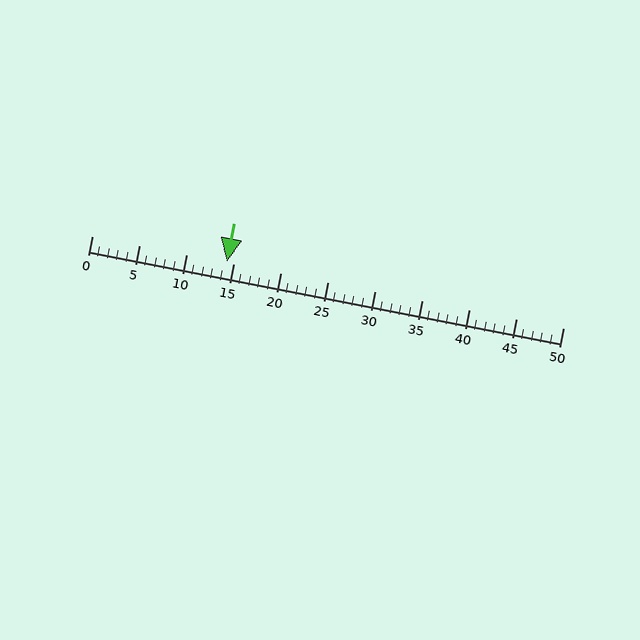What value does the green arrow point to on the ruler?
The green arrow points to approximately 14.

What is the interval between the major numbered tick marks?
The major tick marks are spaced 5 units apart.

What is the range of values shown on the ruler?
The ruler shows values from 0 to 50.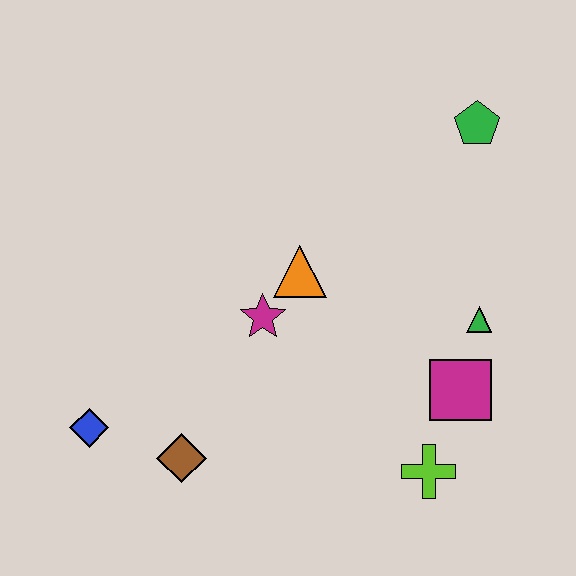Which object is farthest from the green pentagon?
The blue diamond is farthest from the green pentagon.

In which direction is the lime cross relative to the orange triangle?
The lime cross is below the orange triangle.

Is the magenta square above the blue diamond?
Yes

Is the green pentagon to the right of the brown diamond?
Yes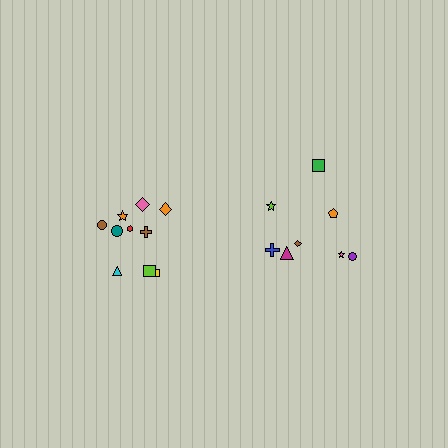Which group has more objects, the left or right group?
The left group.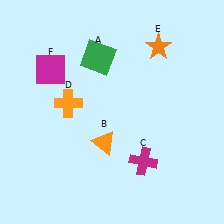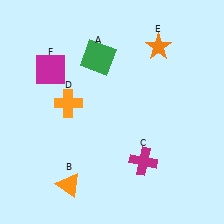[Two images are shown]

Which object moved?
The orange triangle (B) moved down.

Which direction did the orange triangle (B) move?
The orange triangle (B) moved down.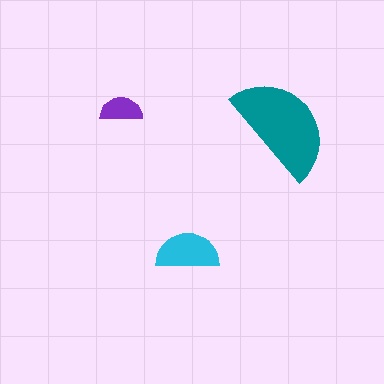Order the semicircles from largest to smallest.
the teal one, the cyan one, the purple one.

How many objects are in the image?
There are 3 objects in the image.